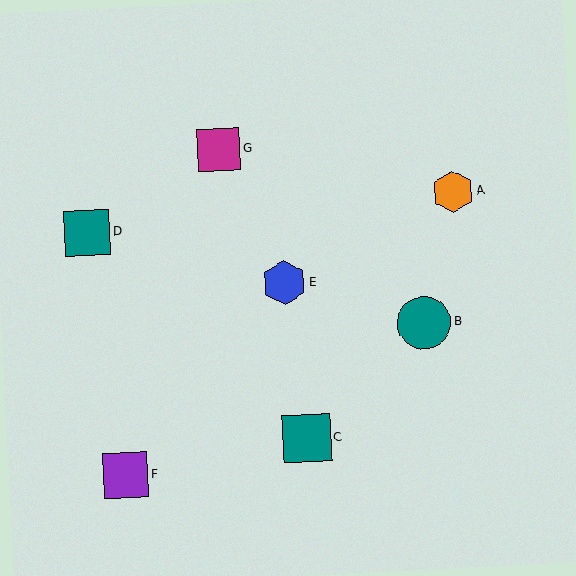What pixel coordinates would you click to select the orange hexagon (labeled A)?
Click at (453, 192) to select the orange hexagon A.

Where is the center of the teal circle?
The center of the teal circle is at (424, 323).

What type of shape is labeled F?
Shape F is a purple square.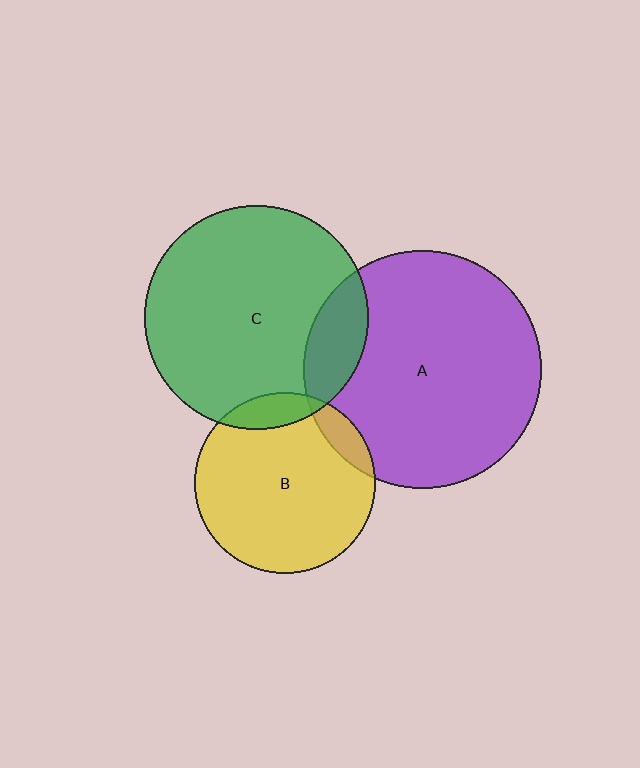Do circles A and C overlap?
Yes.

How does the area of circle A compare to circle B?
Approximately 1.7 times.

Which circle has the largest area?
Circle A (purple).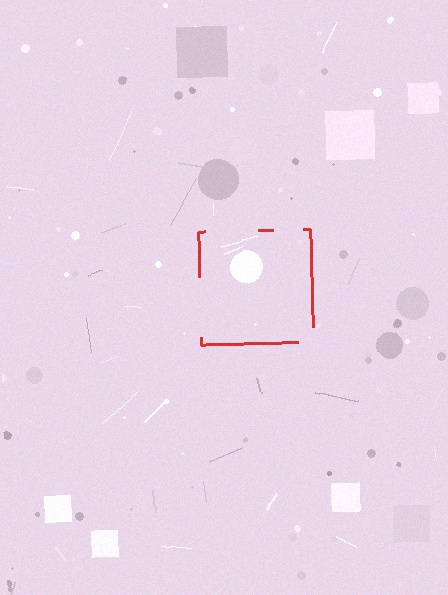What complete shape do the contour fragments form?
The contour fragments form a square.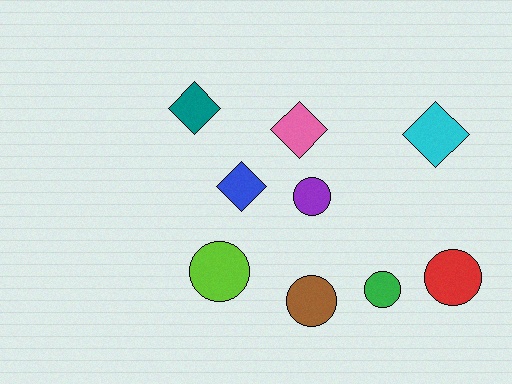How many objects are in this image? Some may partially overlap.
There are 9 objects.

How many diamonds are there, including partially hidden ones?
There are 4 diamonds.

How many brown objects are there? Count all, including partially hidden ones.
There is 1 brown object.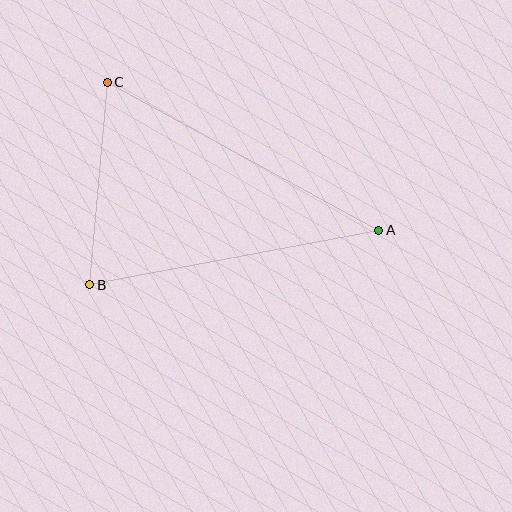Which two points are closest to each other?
Points B and C are closest to each other.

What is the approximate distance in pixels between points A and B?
The distance between A and B is approximately 294 pixels.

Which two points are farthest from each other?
Points A and C are farthest from each other.